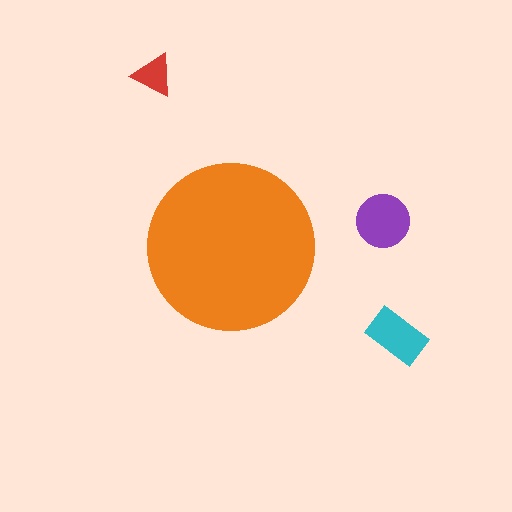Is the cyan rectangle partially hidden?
No, the cyan rectangle is fully visible.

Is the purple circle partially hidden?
No, the purple circle is fully visible.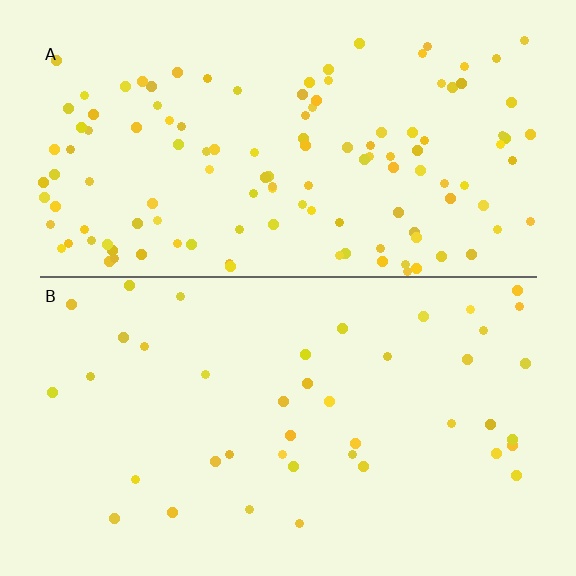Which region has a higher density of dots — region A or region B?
A (the top).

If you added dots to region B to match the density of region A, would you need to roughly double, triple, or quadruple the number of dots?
Approximately triple.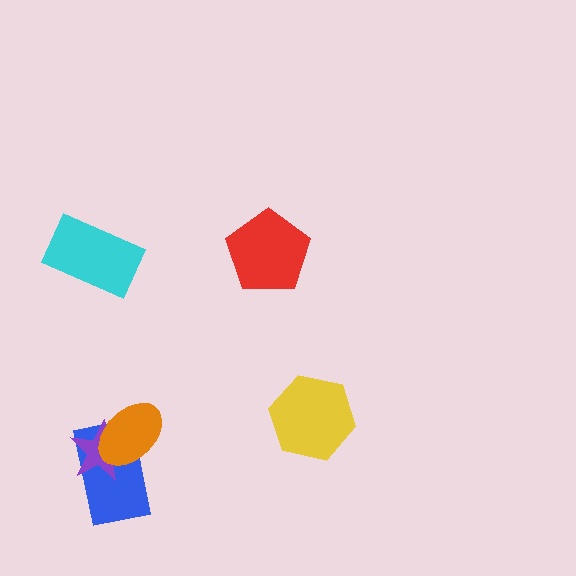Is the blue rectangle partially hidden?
Yes, it is partially covered by another shape.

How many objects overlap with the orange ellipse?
2 objects overlap with the orange ellipse.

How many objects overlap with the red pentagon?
0 objects overlap with the red pentagon.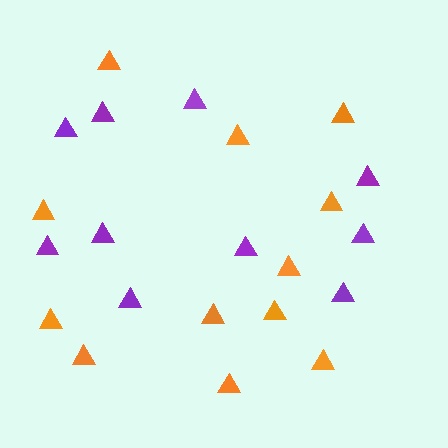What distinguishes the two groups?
There are 2 groups: one group of purple triangles (10) and one group of orange triangles (12).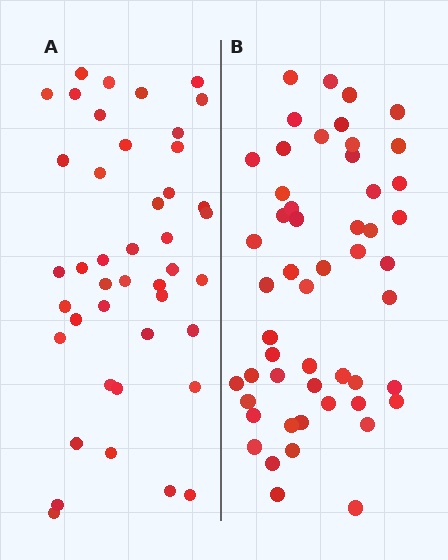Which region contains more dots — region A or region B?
Region B (the right region) has more dots.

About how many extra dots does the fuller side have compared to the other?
Region B has roughly 8 or so more dots than region A.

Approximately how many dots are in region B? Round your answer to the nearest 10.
About 50 dots. (The exact count is 52, which rounds to 50.)